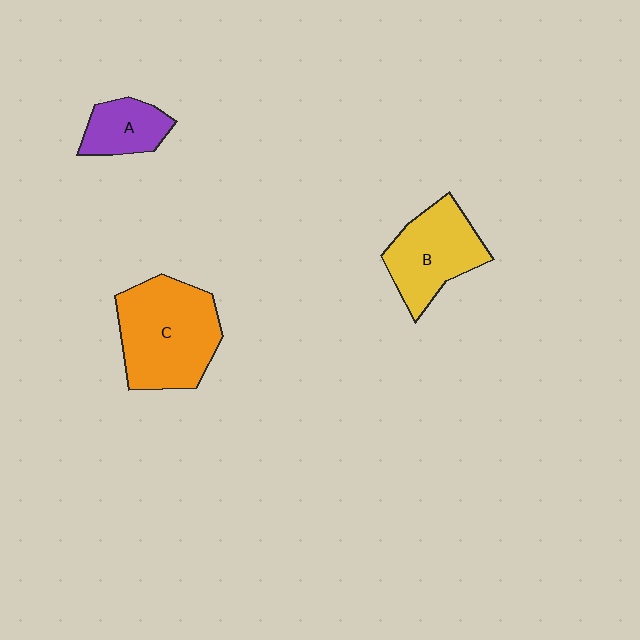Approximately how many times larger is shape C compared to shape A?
Approximately 2.3 times.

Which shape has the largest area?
Shape C (orange).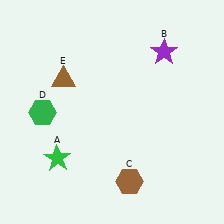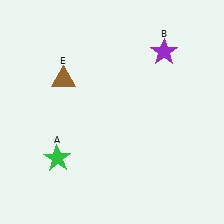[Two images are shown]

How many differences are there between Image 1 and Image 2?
There are 2 differences between the two images.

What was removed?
The green hexagon (D), the brown hexagon (C) were removed in Image 2.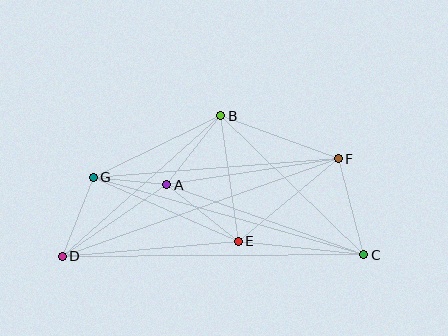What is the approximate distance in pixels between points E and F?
The distance between E and F is approximately 129 pixels.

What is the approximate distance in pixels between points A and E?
The distance between A and E is approximately 91 pixels.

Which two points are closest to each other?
Points A and G are closest to each other.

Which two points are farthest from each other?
Points C and D are farthest from each other.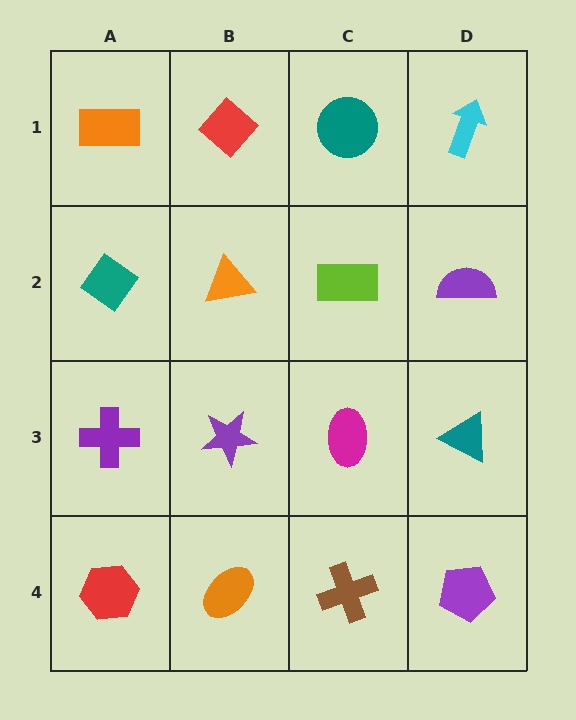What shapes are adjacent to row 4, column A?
A purple cross (row 3, column A), an orange ellipse (row 4, column B).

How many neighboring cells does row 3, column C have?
4.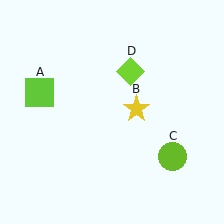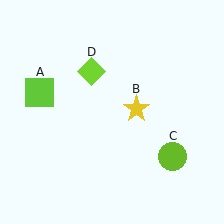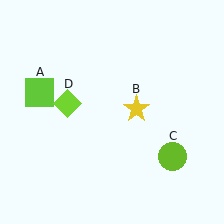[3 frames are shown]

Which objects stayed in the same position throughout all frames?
Lime square (object A) and yellow star (object B) and lime circle (object C) remained stationary.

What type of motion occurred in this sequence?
The lime diamond (object D) rotated counterclockwise around the center of the scene.